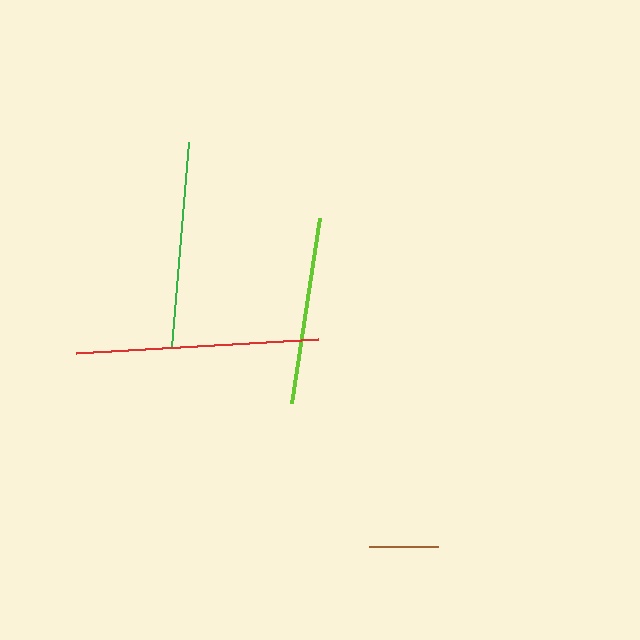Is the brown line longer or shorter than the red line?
The red line is longer than the brown line.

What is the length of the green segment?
The green segment is approximately 206 pixels long.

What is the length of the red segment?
The red segment is approximately 242 pixels long.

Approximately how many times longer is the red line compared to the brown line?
The red line is approximately 3.5 times the length of the brown line.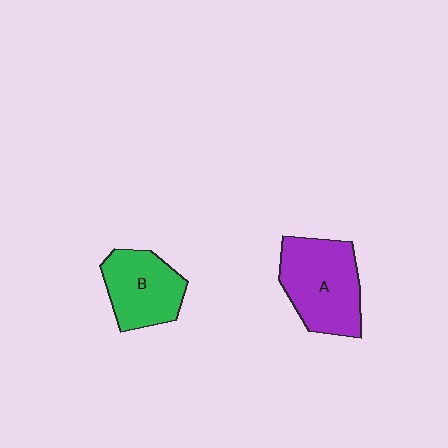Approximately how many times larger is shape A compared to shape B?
Approximately 1.3 times.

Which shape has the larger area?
Shape A (purple).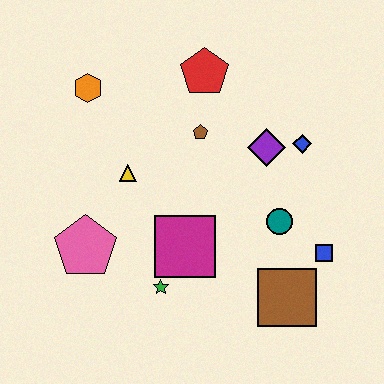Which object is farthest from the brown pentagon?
The brown square is farthest from the brown pentagon.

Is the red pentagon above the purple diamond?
Yes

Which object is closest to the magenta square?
The green star is closest to the magenta square.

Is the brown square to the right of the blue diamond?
No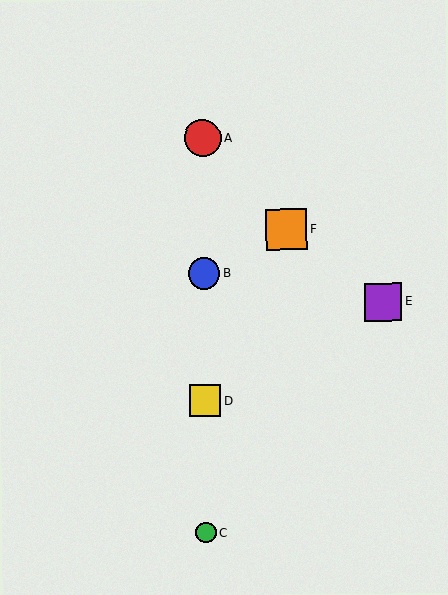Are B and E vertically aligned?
No, B is at x≈204 and E is at x≈383.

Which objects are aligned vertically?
Objects A, B, C, D are aligned vertically.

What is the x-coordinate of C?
Object C is at x≈206.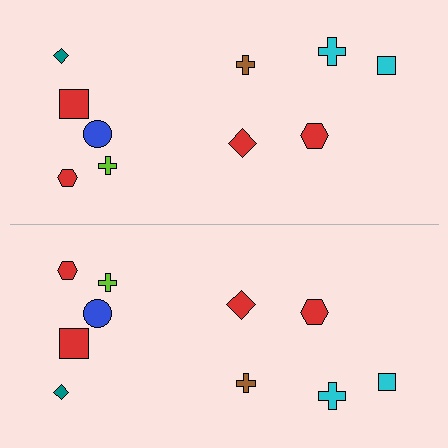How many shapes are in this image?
There are 20 shapes in this image.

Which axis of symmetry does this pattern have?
The pattern has a horizontal axis of symmetry running through the center of the image.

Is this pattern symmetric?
Yes, this pattern has bilateral (reflection) symmetry.